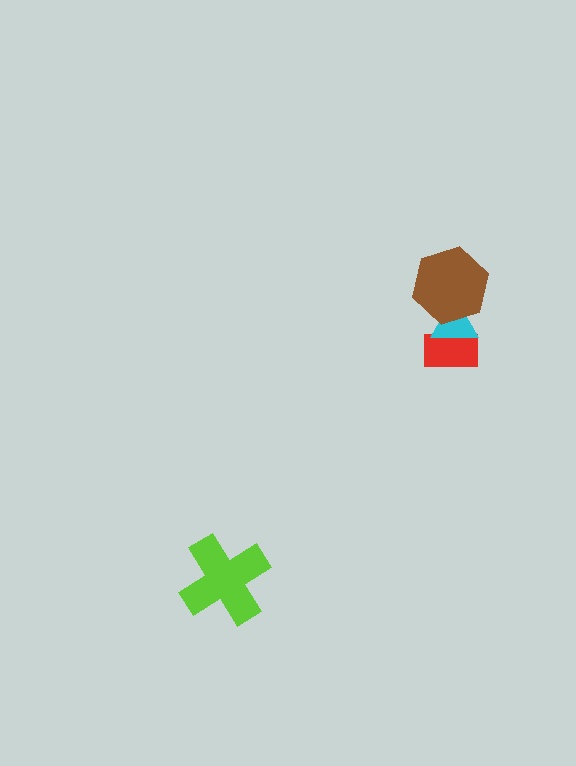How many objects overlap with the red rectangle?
1 object overlaps with the red rectangle.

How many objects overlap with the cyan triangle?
2 objects overlap with the cyan triangle.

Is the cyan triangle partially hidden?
Yes, it is partially covered by another shape.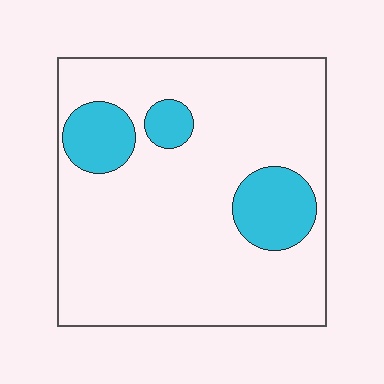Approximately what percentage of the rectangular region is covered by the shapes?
Approximately 15%.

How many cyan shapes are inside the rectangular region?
3.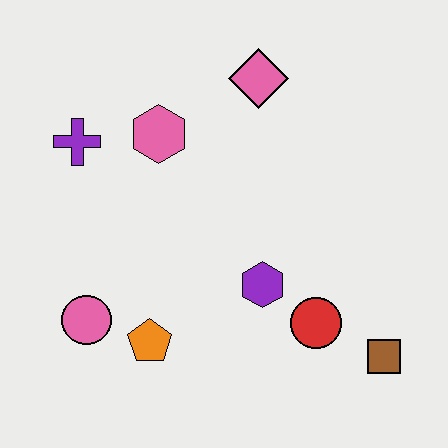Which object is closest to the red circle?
The purple hexagon is closest to the red circle.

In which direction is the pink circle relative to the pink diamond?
The pink circle is below the pink diamond.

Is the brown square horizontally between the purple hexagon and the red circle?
No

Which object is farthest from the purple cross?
The brown square is farthest from the purple cross.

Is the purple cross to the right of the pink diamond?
No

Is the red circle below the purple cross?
Yes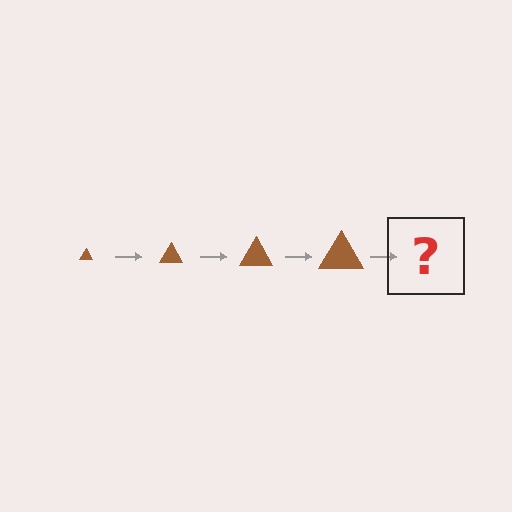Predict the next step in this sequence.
The next step is a brown triangle, larger than the previous one.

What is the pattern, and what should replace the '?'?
The pattern is that the triangle gets progressively larger each step. The '?' should be a brown triangle, larger than the previous one.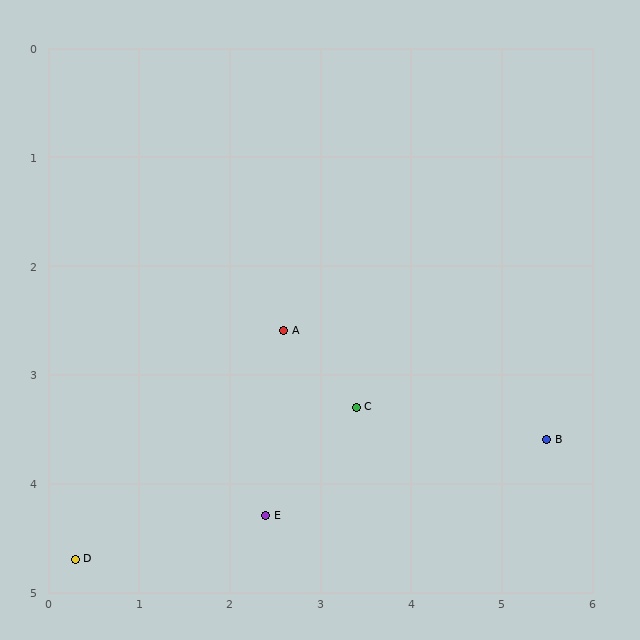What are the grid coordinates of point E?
Point E is at approximately (2.4, 4.3).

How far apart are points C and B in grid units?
Points C and B are about 2.1 grid units apart.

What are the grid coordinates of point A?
Point A is at approximately (2.6, 2.6).